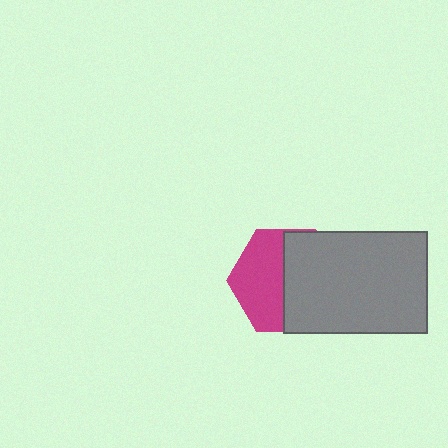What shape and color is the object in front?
The object in front is a gray rectangle.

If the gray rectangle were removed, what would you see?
You would see the complete magenta hexagon.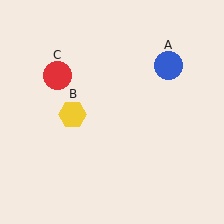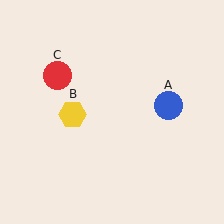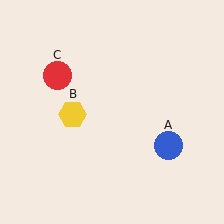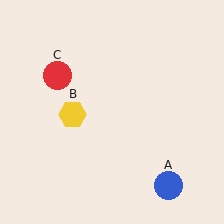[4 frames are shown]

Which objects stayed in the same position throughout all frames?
Yellow hexagon (object B) and red circle (object C) remained stationary.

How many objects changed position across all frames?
1 object changed position: blue circle (object A).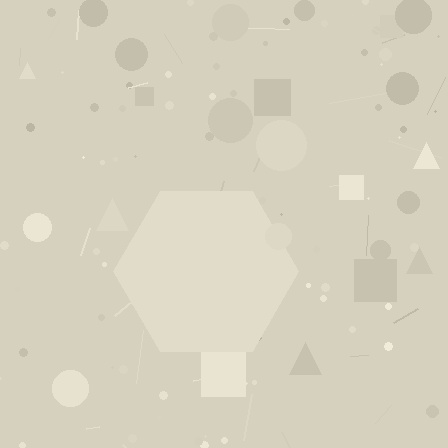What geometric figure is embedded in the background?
A hexagon is embedded in the background.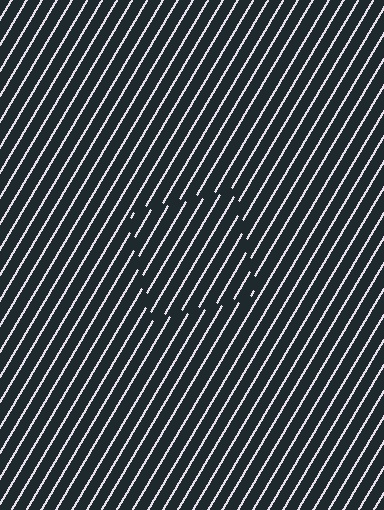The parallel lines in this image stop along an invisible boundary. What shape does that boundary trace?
An illusory square. The interior of the shape contains the same grating, shifted by half a period — the contour is defined by the phase discontinuity where line-ends from the inner and outer gratings abut.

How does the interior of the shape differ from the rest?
The interior of the shape contains the same grating, shifted by half a period — the contour is defined by the phase discontinuity where line-ends from the inner and outer gratings abut.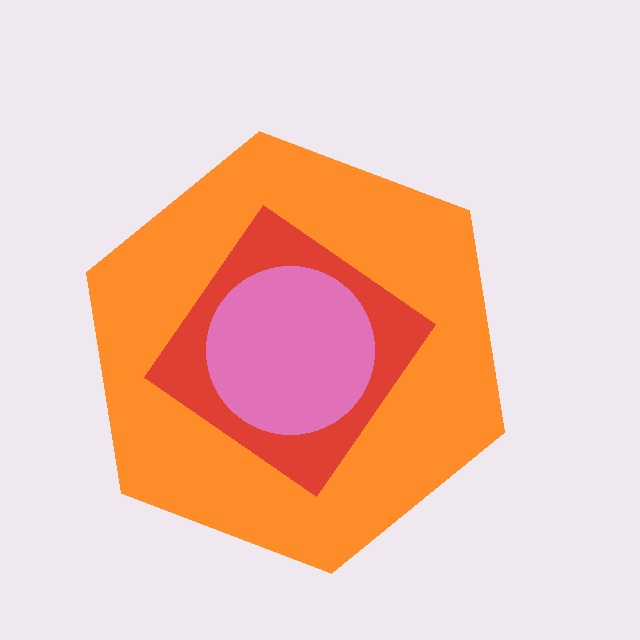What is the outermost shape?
The orange hexagon.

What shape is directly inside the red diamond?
The pink circle.